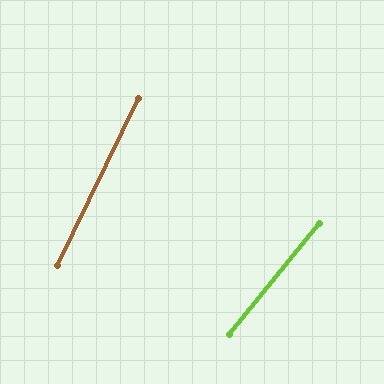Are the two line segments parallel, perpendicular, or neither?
Neither parallel nor perpendicular — they differ by about 13°.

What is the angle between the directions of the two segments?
Approximately 13 degrees.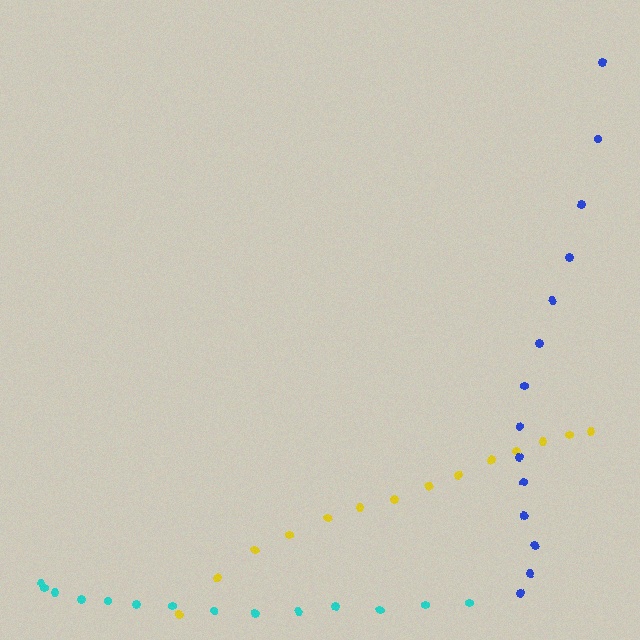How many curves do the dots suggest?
There are 3 distinct paths.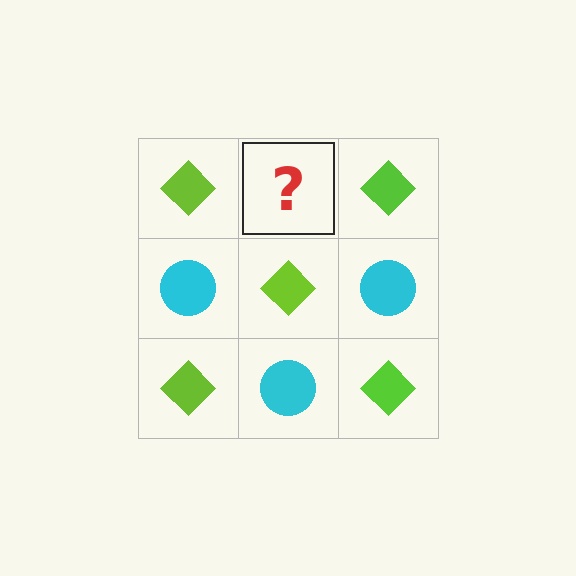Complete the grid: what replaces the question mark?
The question mark should be replaced with a cyan circle.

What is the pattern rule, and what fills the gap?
The rule is that it alternates lime diamond and cyan circle in a checkerboard pattern. The gap should be filled with a cyan circle.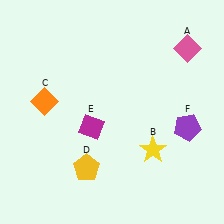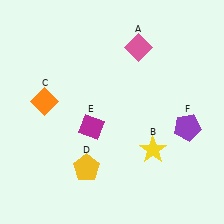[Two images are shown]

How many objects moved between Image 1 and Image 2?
1 object moved between the two images.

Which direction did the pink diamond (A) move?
The pink diamond (A) moved left.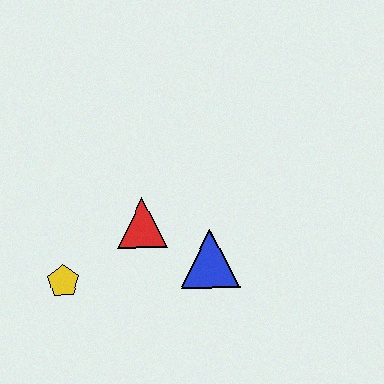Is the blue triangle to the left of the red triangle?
No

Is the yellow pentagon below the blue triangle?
Yes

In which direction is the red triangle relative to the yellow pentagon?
The red triangle is to the right of the yellow pentagon.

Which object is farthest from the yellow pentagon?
The blue triangle is farthest from the yellow pentagon.